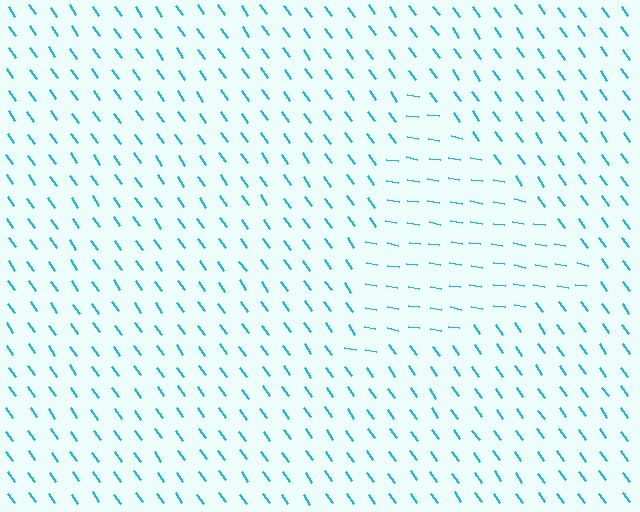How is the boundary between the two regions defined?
The boundary is defined purely by a change in line orientation (approximately 45 degrees difference). All lines are the same color and thickness.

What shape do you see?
I see a triangle.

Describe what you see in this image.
The image is filled with small cyan line segments. A triangle region in the image has lines oriented differently from the surrounding lines, creating a visible texture boundary.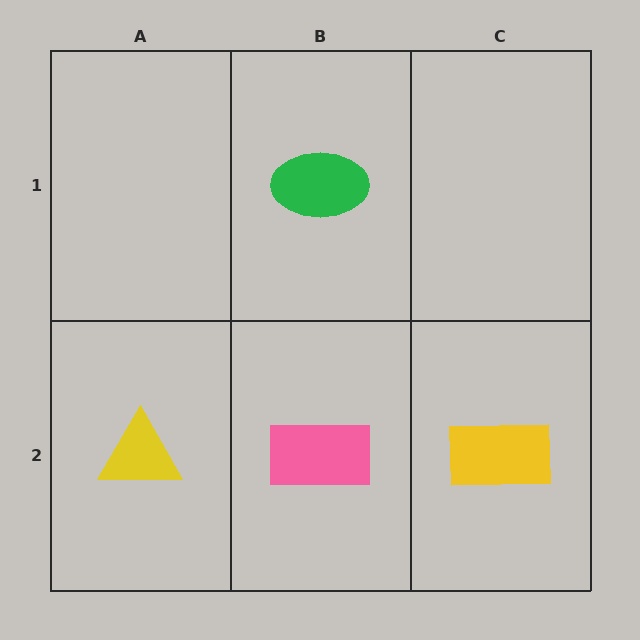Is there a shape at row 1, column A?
No, that cell is empty.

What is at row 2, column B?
A pink rectangle.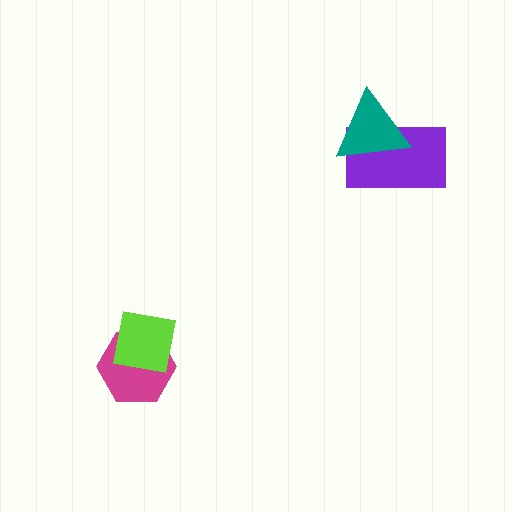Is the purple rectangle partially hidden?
Yes, it is partially covered by another shape.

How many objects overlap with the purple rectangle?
1 object overlaps with the purple rectangle.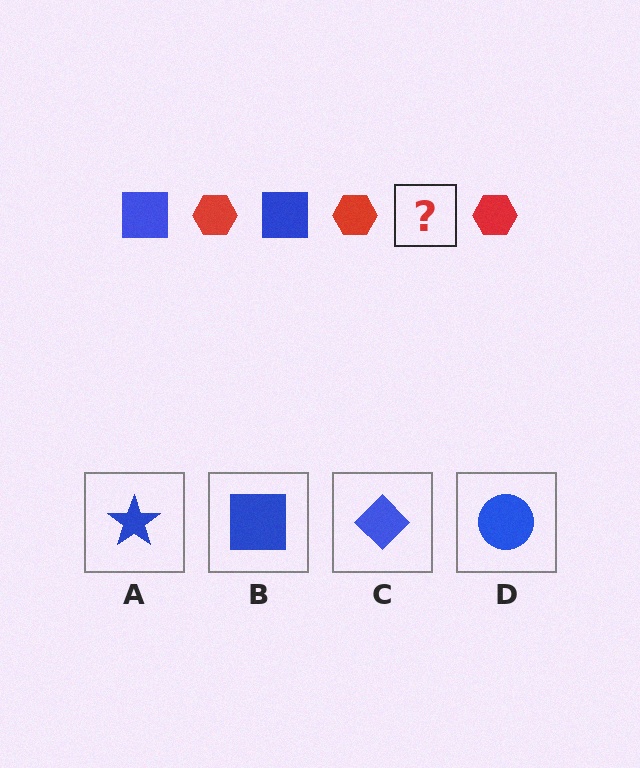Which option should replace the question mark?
Option B.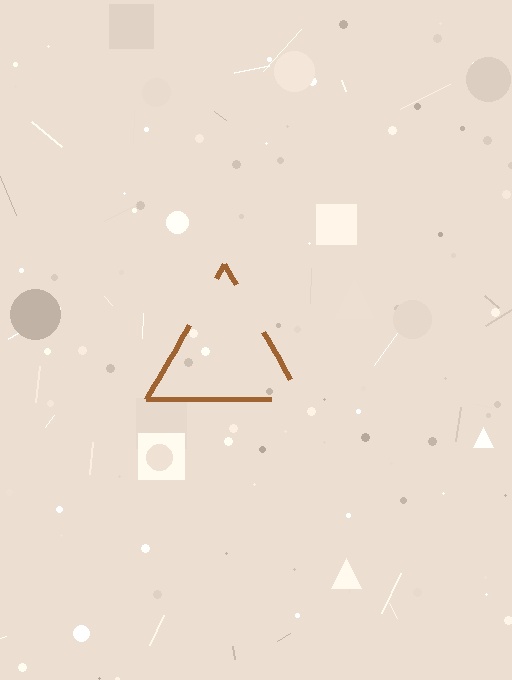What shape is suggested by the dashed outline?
The dashed outline suggests a triangle.